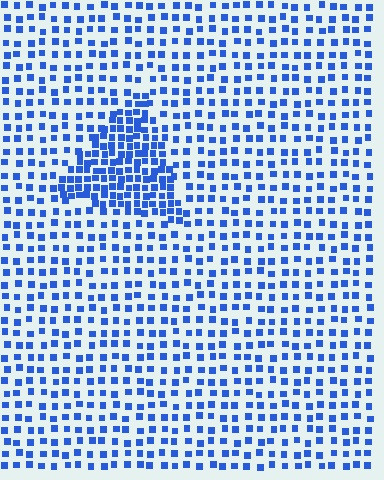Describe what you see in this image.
The image contains small blue elements arranged at two different densities. A triangle-shaped region is visible where the elements are more densely packed than the surrounding area.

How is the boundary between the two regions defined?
The boundary is defined by a change in element density (approximately 2.1x ratio). All elements are the same color, size, and shape.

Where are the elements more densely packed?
The elements are more densely packed inside the triangle boundary.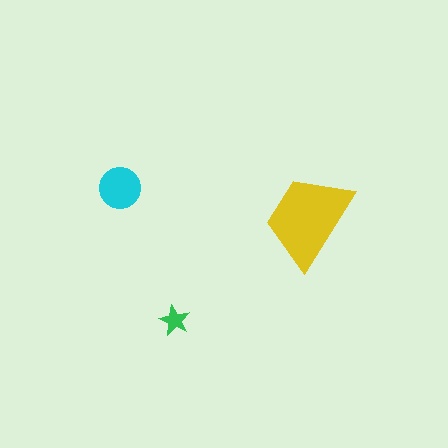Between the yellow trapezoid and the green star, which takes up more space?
The yellow trapezoid.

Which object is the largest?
The yellow trapezoid.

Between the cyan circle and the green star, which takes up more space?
The cyan circle.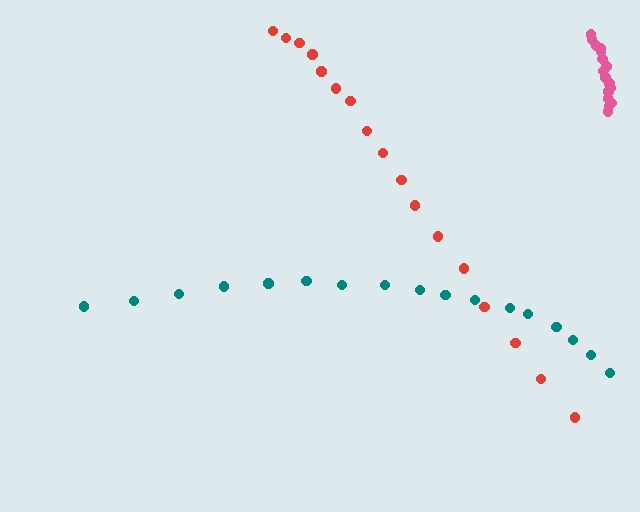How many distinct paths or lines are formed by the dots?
There are 3 distinct paths.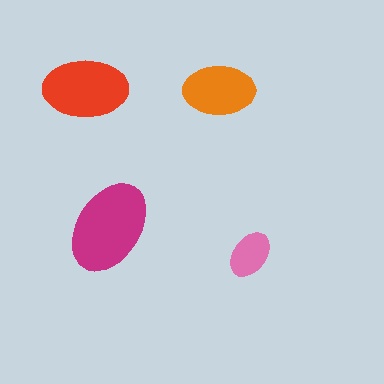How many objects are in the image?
There are 4 objects in the image.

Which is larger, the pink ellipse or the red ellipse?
The red one.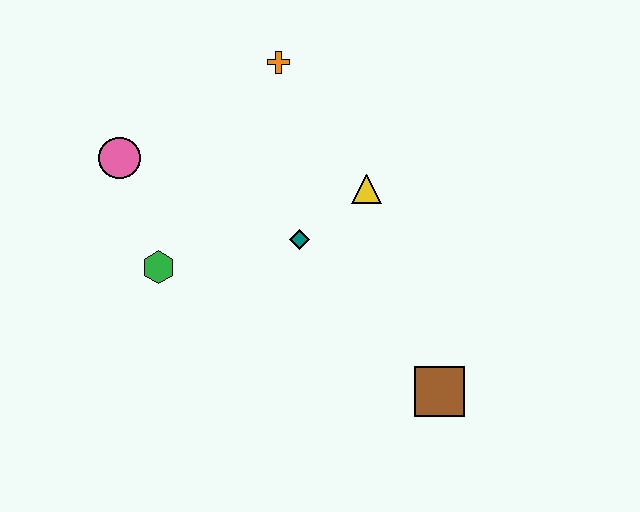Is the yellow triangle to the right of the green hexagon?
Yes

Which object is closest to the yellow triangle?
The teal diamond is closest to the yellow triangle.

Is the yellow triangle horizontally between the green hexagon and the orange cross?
No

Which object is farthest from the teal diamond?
The brown square is farthest from the teal diamond.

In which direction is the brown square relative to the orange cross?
The brown square is below the orange cross.